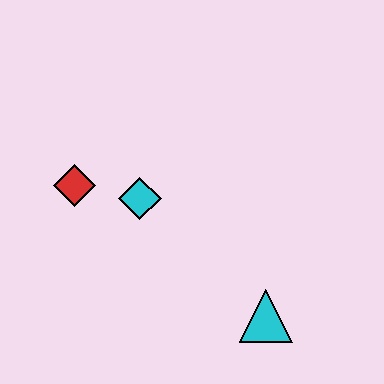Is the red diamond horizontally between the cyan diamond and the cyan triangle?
No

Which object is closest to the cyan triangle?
The cyan diamond is closest to the cyan triangle.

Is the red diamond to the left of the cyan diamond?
Yes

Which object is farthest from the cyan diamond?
The cyan triangle is farthest from the cyan diamond.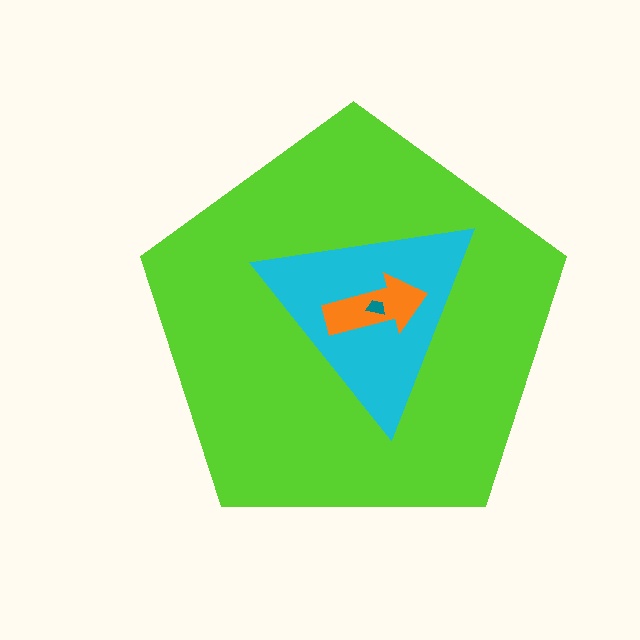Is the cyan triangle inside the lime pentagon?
Yes.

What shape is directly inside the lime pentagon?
The cyan triangle.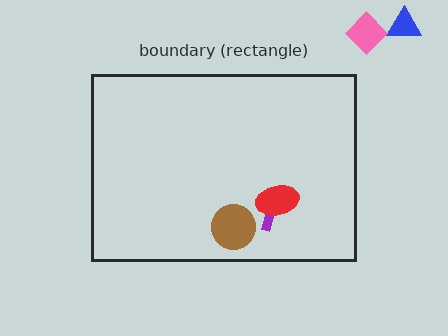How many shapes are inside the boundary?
3 inside, 2 outside.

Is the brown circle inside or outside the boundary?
Inside.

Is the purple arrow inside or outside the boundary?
Inside.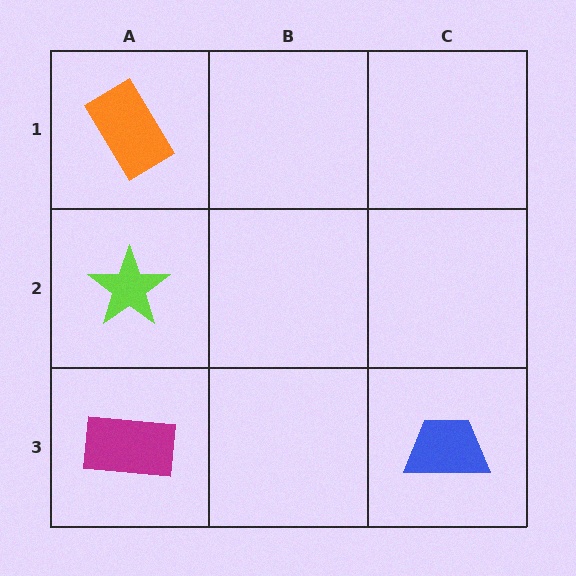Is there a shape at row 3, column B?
No, that cell is empty.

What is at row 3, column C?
A blue trapezoid.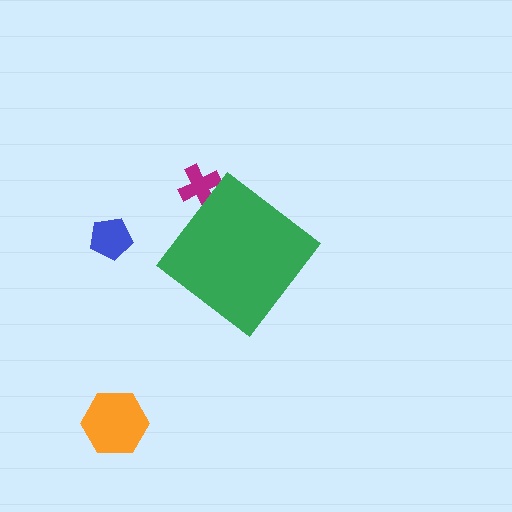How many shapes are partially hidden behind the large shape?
1 shape is partially hidden.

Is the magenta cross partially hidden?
Yes, the magenta cross is partially hidden behind the green diamond.